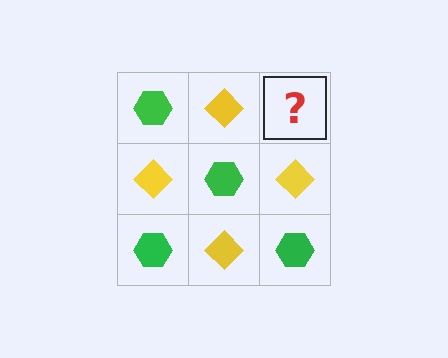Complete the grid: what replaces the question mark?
The question mark should be replaced with a green hexagon.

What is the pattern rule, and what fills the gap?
The rule is that it alternates green hexagon and yellow diamond in a checkerboard pattern. The gap should be filled with a green hexagon.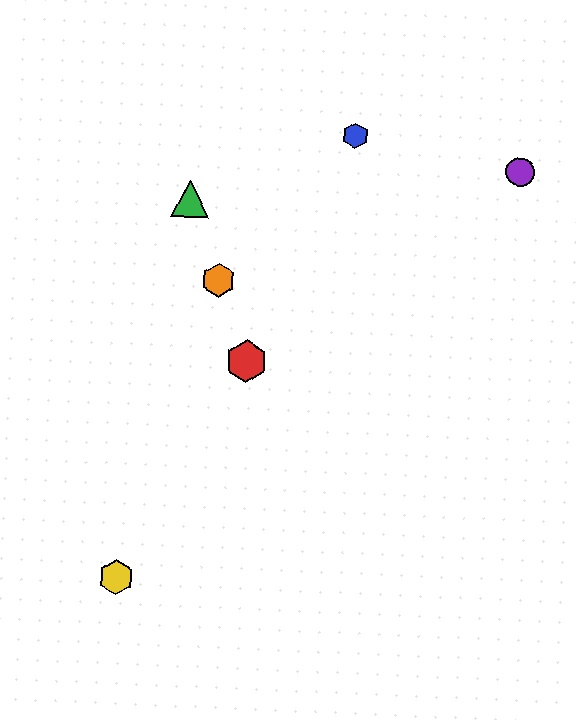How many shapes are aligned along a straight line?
3 shapes (the red hexagon, the green triangle, the orange hexagon) are aligned along a straight line.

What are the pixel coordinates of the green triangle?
The green triangle is at (190, 199).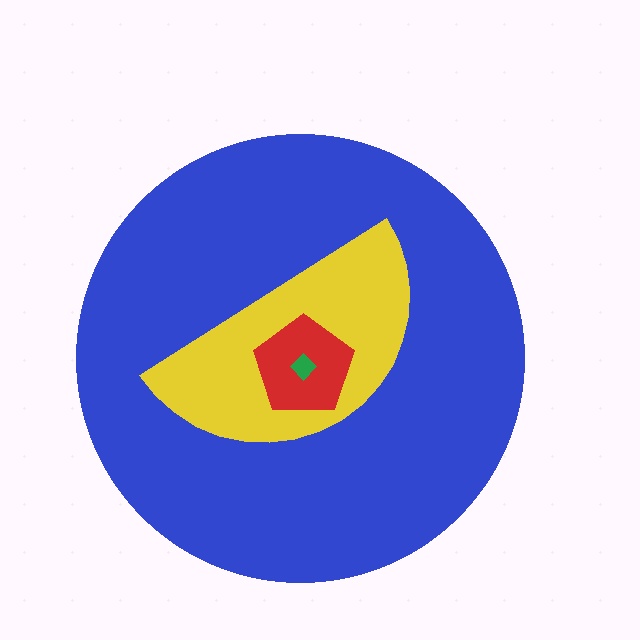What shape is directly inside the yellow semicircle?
The red pentagon.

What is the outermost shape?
The blue circle.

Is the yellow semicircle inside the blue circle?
Yes.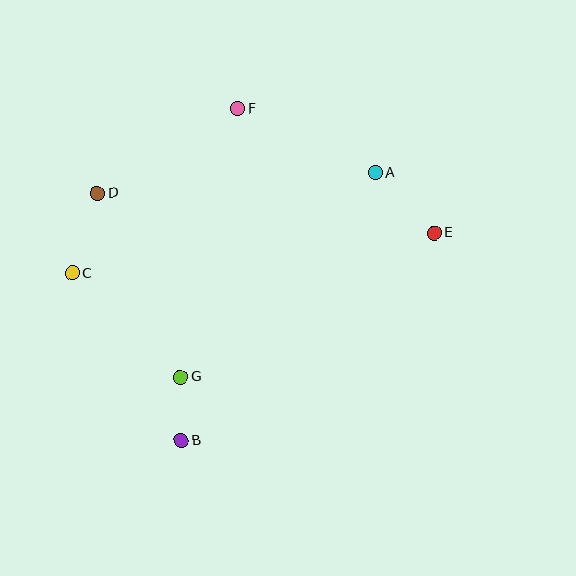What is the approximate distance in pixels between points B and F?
The distance between B and F is approximately 336 pixels.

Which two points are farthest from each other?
Points C and E are farthest from each other.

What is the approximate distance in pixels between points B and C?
The distance between B and C is approximately 199 pixels.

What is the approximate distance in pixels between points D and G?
The distance between D and G is approximately 202 pixels.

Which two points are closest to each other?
Points B and G are closest to each other.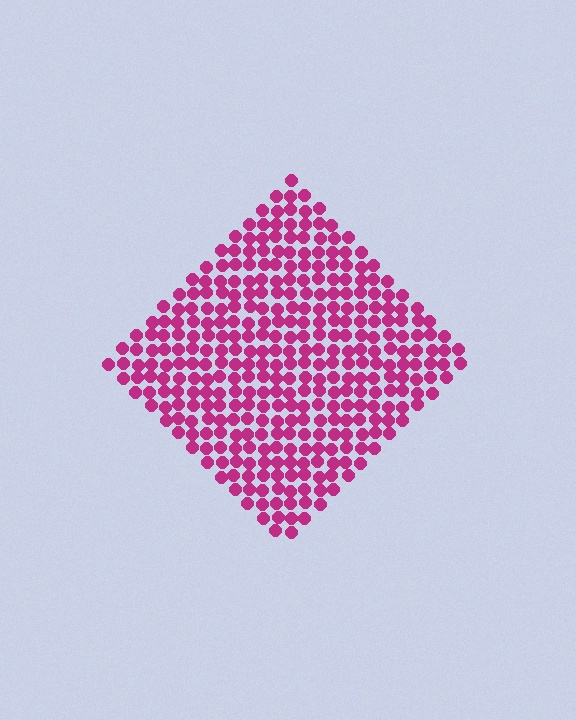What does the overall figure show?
The overall figure shows a diamond.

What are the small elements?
The small elements are circles.